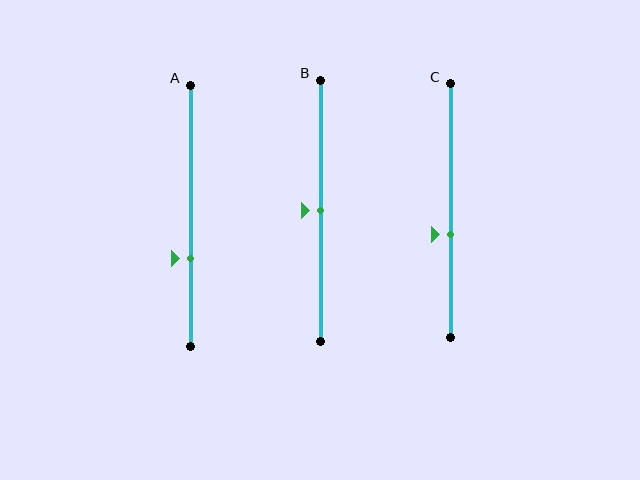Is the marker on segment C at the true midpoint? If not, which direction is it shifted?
No, the marker on segment C is shifted downward by about 9% of the segment length.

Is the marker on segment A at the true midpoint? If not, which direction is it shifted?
No, the marker on segment A is shifted downward by about 16% of the segment length.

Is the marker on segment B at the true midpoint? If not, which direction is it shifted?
Yes, the marker on segment B is at the true midpoint.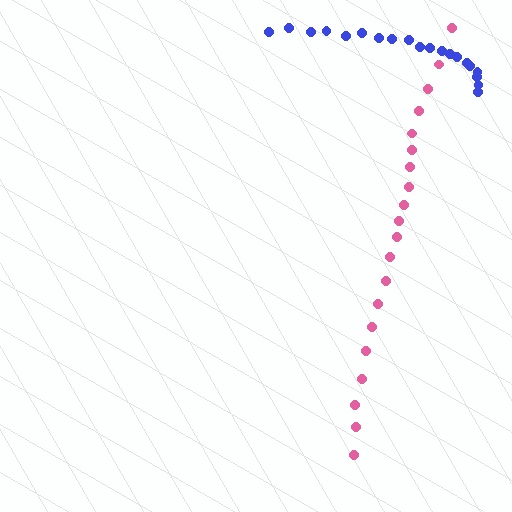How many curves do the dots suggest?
There are 2 distinct paths.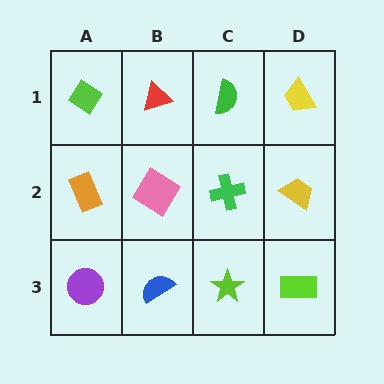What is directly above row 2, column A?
A lime diamond.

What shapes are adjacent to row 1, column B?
A pink diamond (row 2, column B), a lime diamond (row 1, column A), a green semicircle (row 1, column C).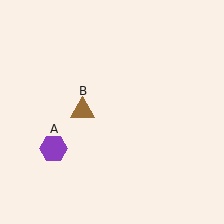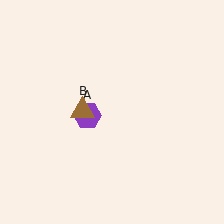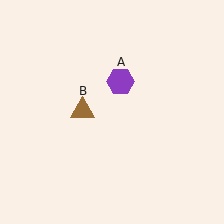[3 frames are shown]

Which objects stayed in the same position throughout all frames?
Brown triangle (object B) remained stationary.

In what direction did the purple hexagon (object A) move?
The purple hexagon (object A) moved up and to the right.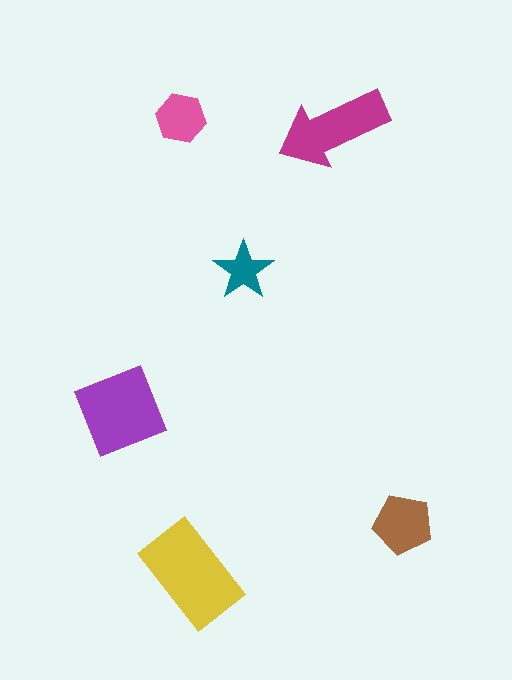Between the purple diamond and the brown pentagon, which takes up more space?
The purple diamond.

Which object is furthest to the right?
The brown pentagon is rightmost.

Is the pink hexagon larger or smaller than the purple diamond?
Smaller.